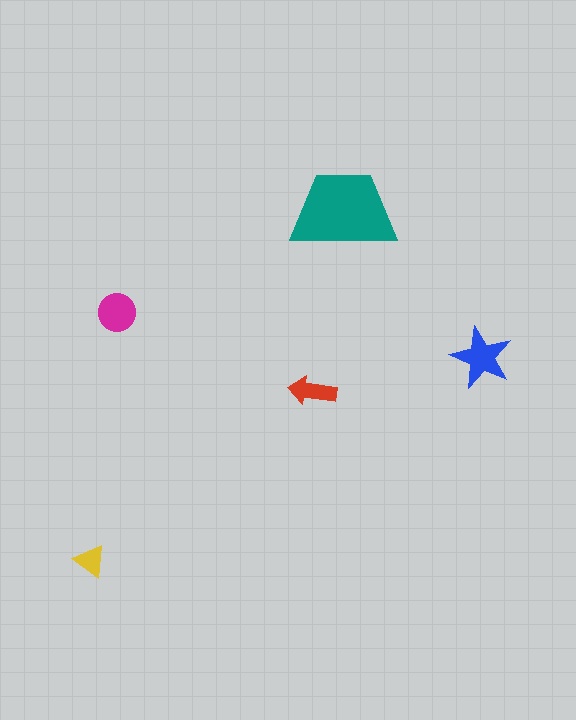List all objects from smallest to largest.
The yellow triangle, the red arrow, the magenta circle, the blue star, the teal trapezoid.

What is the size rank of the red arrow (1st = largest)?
4th.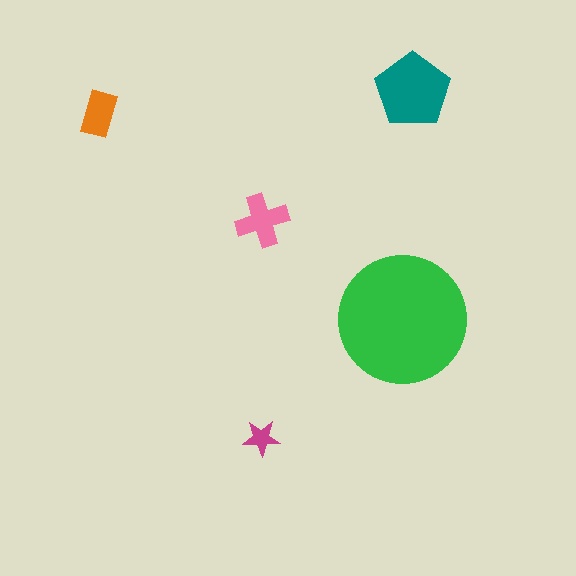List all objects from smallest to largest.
The magenta star, the orange rectangle, the pink cross, the teal pentagon, the green circle.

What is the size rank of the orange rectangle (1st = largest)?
4th.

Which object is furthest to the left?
The orange rectangle is leftmost.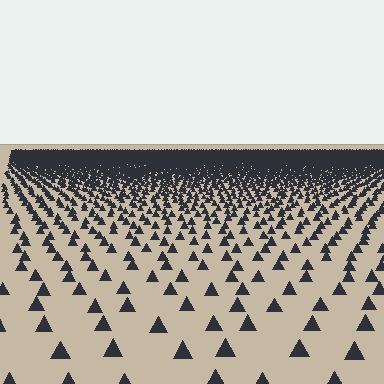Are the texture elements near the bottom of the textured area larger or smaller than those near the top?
Larger. Near the bottom, elements are closer to the viewer and appear at a bigger on-screen size.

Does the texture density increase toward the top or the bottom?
Density increases toward the top.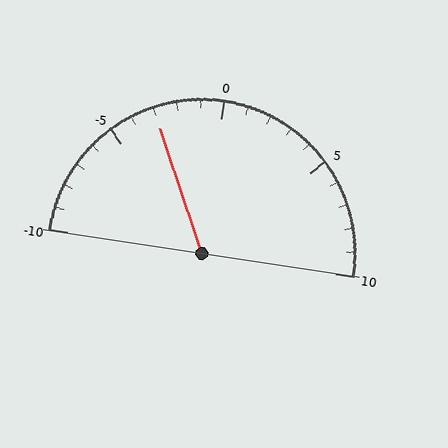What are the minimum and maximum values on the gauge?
The gauge ranges from -10 to 10.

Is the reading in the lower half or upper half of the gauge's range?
The reading is in the lower half of the range (-10 to 10).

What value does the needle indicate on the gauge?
The needle indicates approximately -3.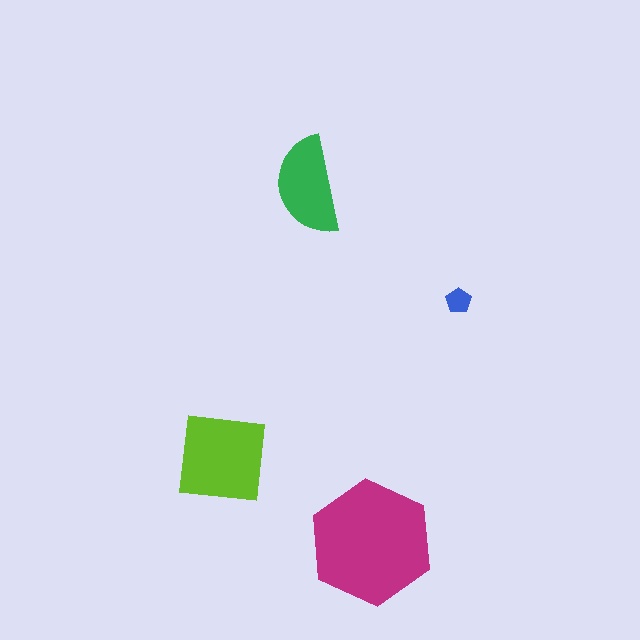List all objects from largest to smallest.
The magenta hexagon, the lime square, the green semicircle, the blue pentagon.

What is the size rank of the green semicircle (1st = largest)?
3rd.